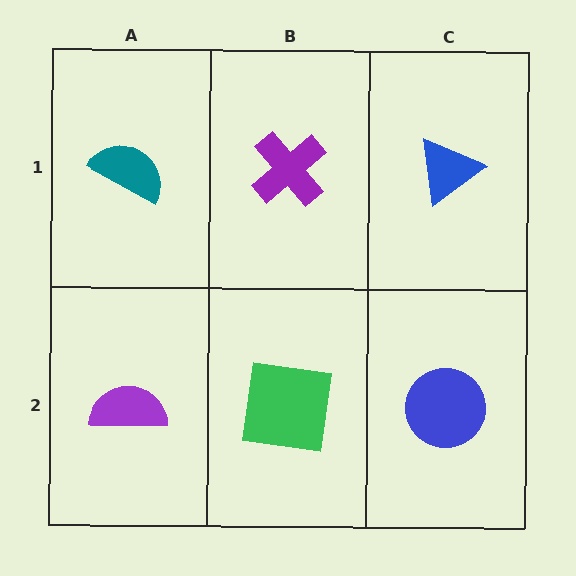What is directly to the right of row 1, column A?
A purple cross.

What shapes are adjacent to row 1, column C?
A blue circle (row 2, column C), a purple cross (row 1, column B).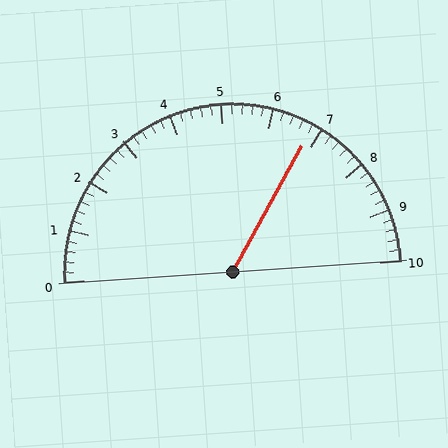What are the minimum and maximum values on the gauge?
The gauge ranges from 0 to 10.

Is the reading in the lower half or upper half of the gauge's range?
The reading is in the upper half of the range (0 to 10).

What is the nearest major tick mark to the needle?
The nearest major tick mark is 7.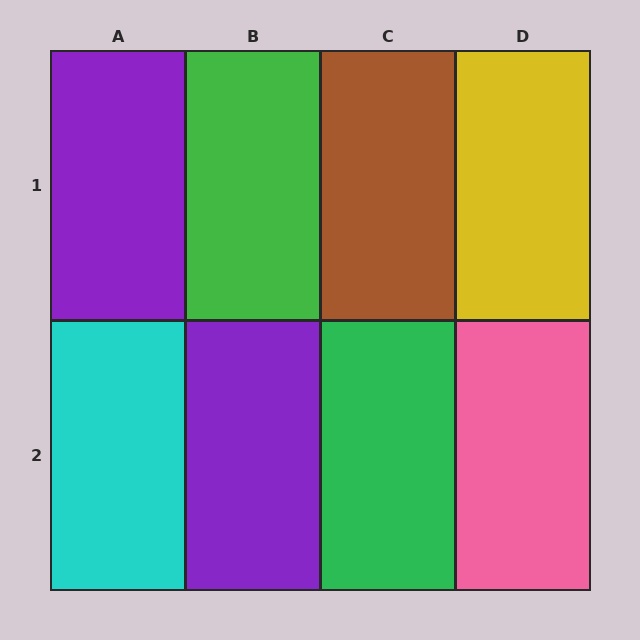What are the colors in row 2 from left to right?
Cyan, purple, green, pink.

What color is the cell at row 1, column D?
Yellow.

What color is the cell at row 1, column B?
Green.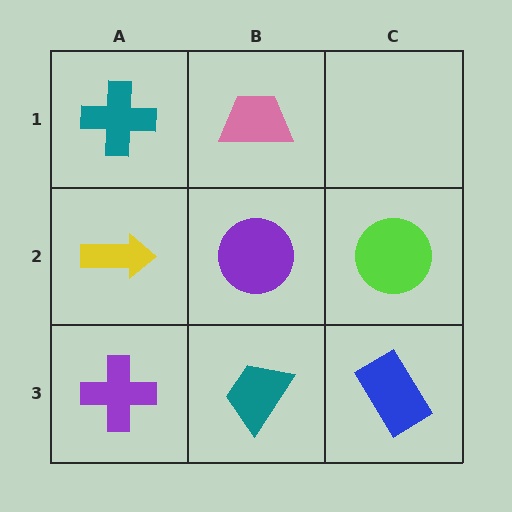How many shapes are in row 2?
3 shapes.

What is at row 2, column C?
A lime circle.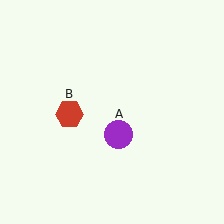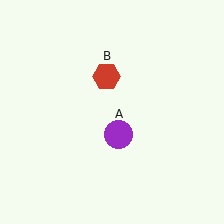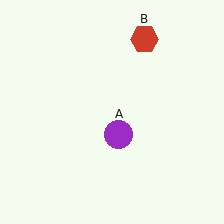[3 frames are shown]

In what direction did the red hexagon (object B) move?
The red hexagon (object B) moved up and to the right.